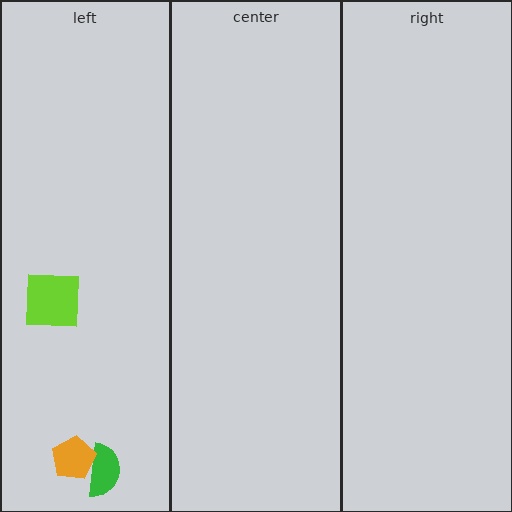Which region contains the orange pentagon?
The left region.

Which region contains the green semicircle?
The left region.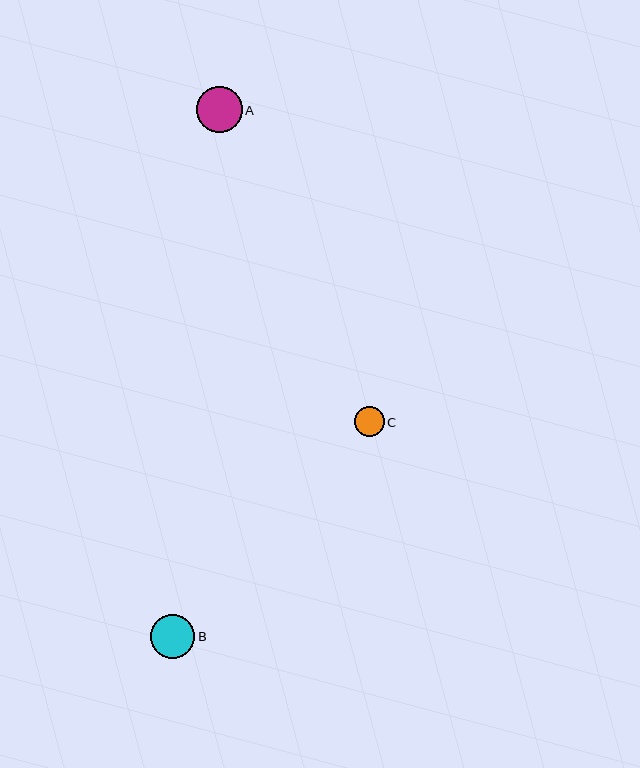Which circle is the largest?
Circle A is the largest with a size of approximately 46 pixels.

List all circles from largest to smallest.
From largest to smallest: A, B, C.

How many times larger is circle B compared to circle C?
Circle B is approximately 1.5 times the size of circle C.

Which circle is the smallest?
Circle C is the smallest with a size of approximately 29 pixels.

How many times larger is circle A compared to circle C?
Circle A is approximately 1.6 times the size of circle C.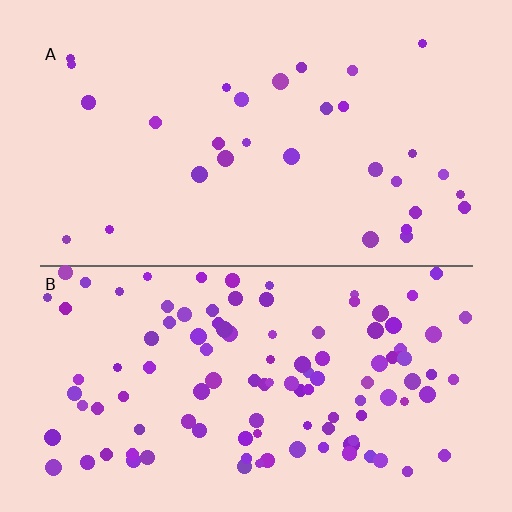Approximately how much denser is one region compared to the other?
Approximately 3.6× — region B over region A.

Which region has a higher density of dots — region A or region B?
B (the bottom).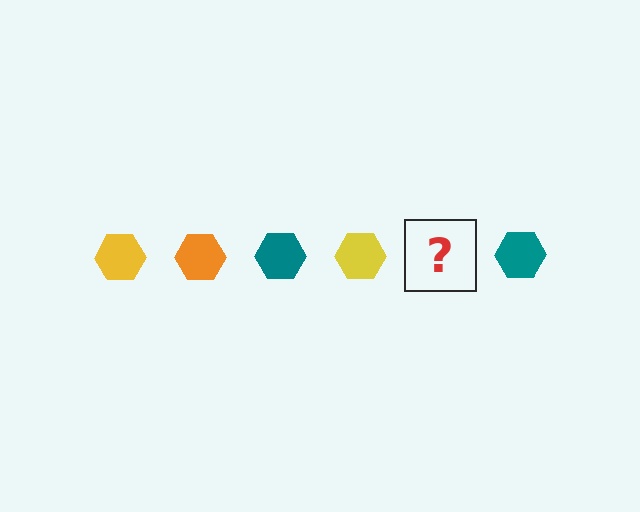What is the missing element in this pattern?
The missing element is an orange hexagon.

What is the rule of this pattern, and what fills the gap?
The rule is that the pattern cycles through yellow, orange, teal hexagons. The gap should be filled with an orange hexagon.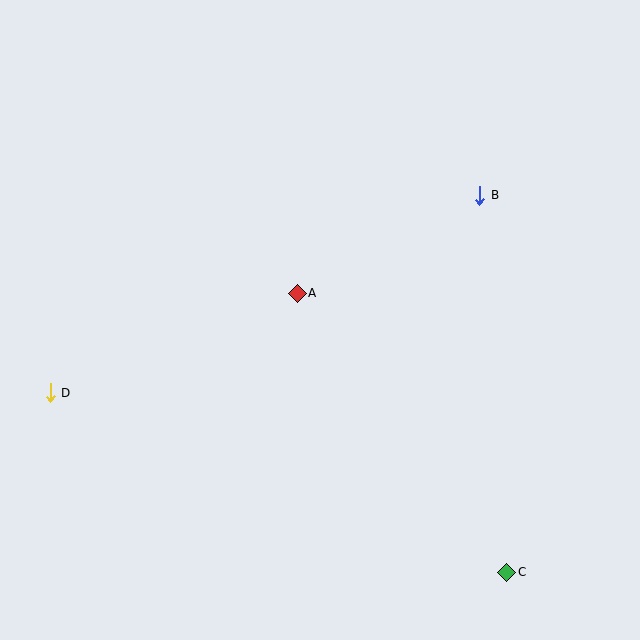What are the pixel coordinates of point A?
Point A is at (297, 293).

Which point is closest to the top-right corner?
Point B is closest to the top-right corner.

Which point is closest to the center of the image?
Point A at (297, 293) is closest to the center.